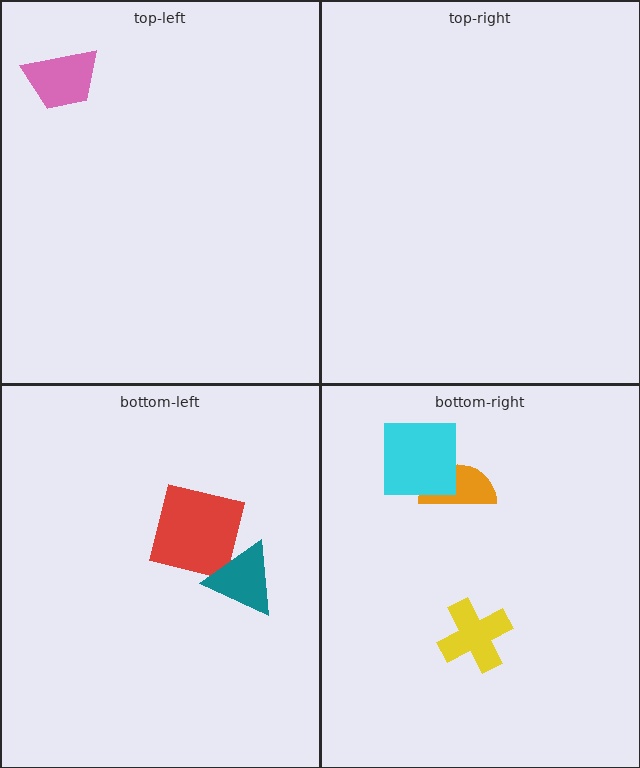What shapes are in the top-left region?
The pink trapezoid.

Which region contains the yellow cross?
The bottom-right region.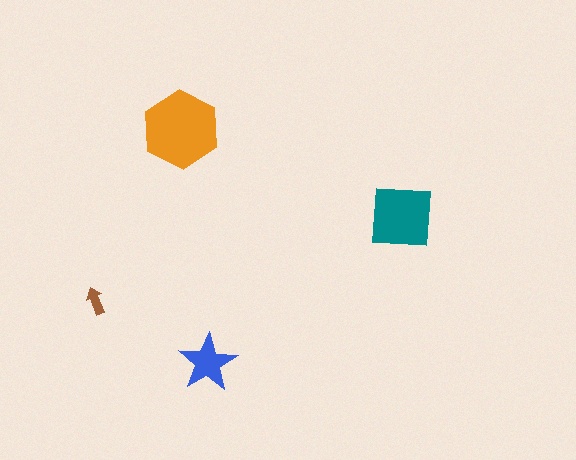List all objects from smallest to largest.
The brown arrow, the blue star, the teal square, the orange hexagon.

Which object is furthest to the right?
The teal square is rightmost.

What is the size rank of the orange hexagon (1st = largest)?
1st.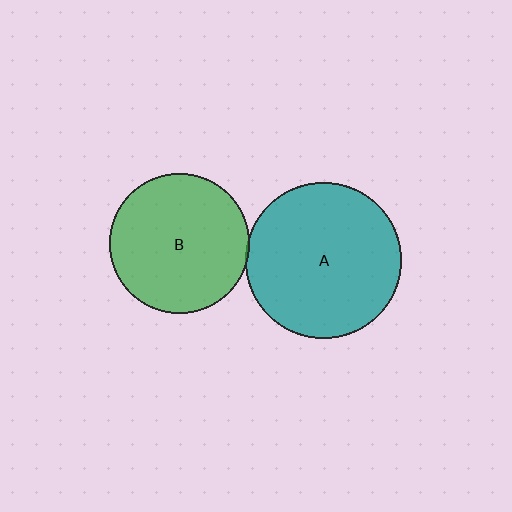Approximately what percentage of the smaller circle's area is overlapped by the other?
Approximately 5%.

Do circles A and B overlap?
Yes.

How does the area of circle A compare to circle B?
Approximately 1.2 times.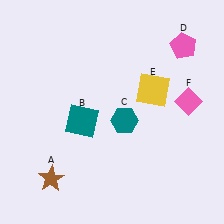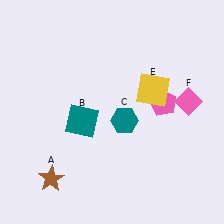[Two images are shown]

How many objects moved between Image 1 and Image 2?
1 object moved between the two images.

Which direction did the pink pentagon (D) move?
The pink pentagon (D) moved down.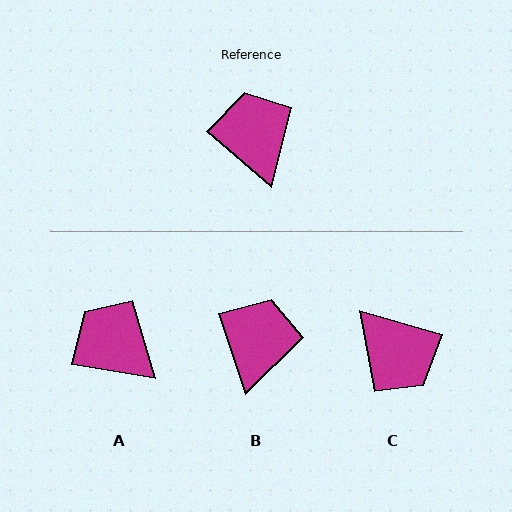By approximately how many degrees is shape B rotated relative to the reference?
Approximately 32 degrees clockwise.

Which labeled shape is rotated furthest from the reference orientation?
C, about 156 degrees away.